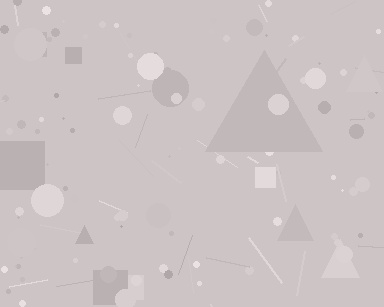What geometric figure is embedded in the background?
A triangle is embedded in the background.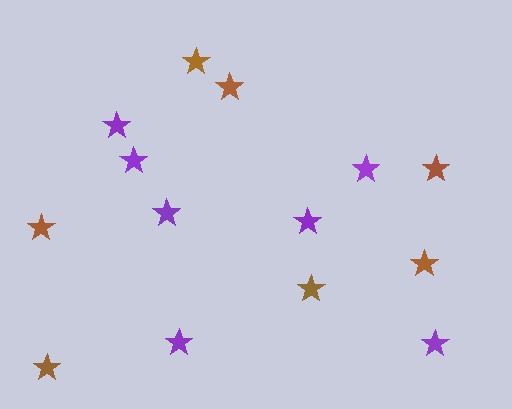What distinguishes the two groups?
There are 2 groups: one group of purple stars (7) and one group of brown stars (7).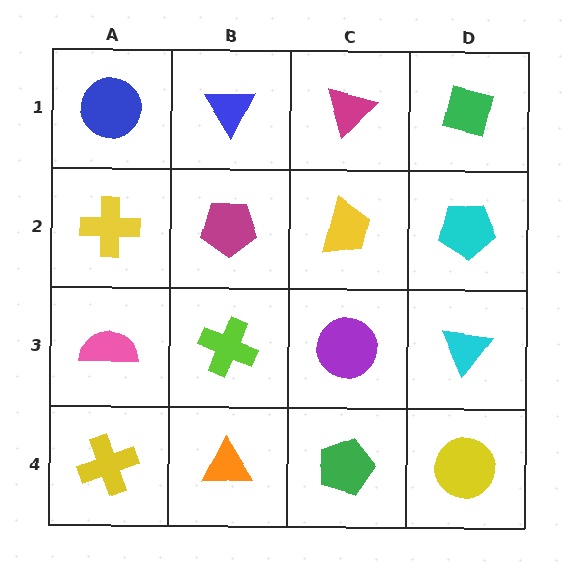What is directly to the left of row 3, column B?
A pink semicircle.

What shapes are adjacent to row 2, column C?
A magenta triangle (row 1, column C), a purple circle (row 3, column C), a magenta pentagon (row 2, column B), a cyan pentagon (row 2, column D).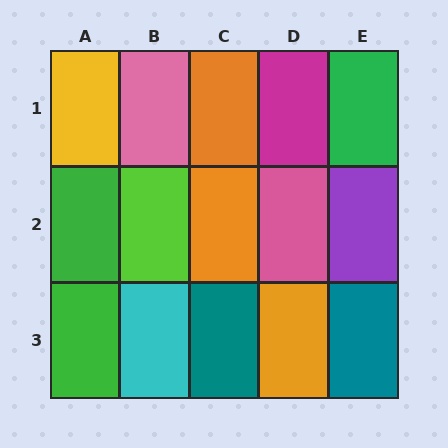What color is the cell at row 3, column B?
Cyan.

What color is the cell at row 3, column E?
Teal.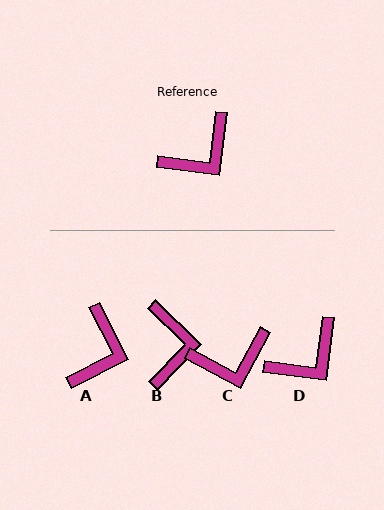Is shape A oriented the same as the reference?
No, it is off by about 34 degrees.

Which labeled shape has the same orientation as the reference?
D.